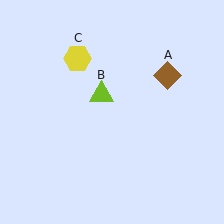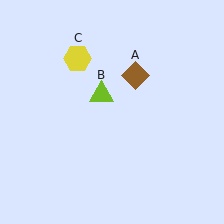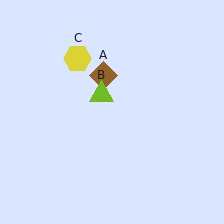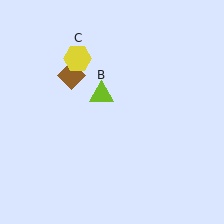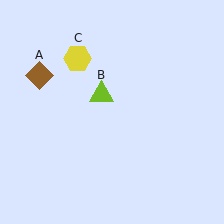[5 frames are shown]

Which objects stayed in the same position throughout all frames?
Lime triangle (object B) and yellow hexagon (object C) remained stationary.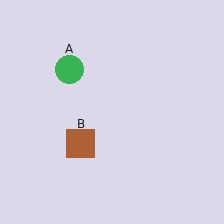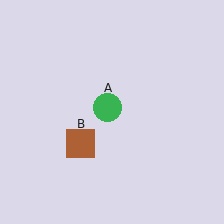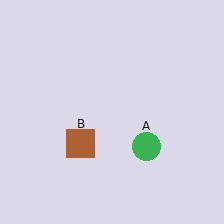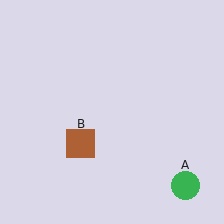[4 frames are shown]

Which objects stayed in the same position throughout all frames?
Brown square (object B) remained stationary.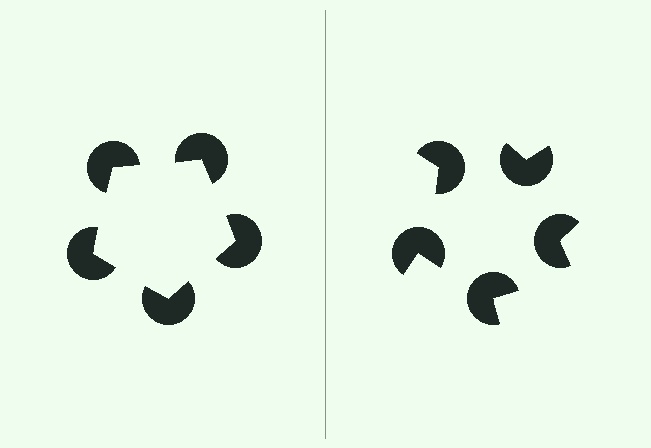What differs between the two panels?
The pac-man discs are positioned identically on both sides; only the wedge orientations differ. On the left they align to a pentagon; on the right they are misaligned.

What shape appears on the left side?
An illusory pentagon.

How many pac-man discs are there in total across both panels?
10 — 5 on each side.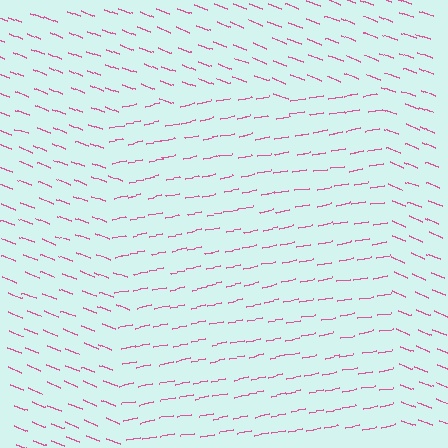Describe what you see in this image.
The image is filled with small pink line segments. A rectangle region in the image has lines oriented differently from the surrounding lines, creating a visible texture boundary.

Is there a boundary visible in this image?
Yes, there is a texture boundary formed by a change in line orientation.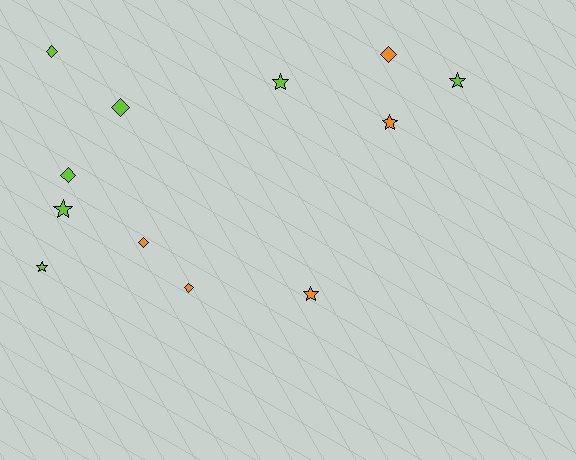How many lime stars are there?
There are 4 lime stars.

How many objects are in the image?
There are 12 objects.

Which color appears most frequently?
Lime, with 7 objects.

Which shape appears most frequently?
Diamond, with 6 objects.